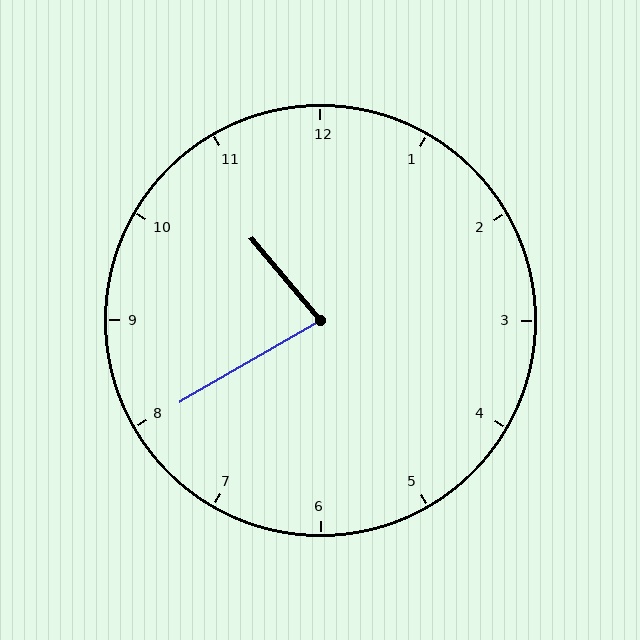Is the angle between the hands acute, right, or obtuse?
It is acute.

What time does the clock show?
10:40.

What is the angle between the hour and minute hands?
Approximately 80 degrees.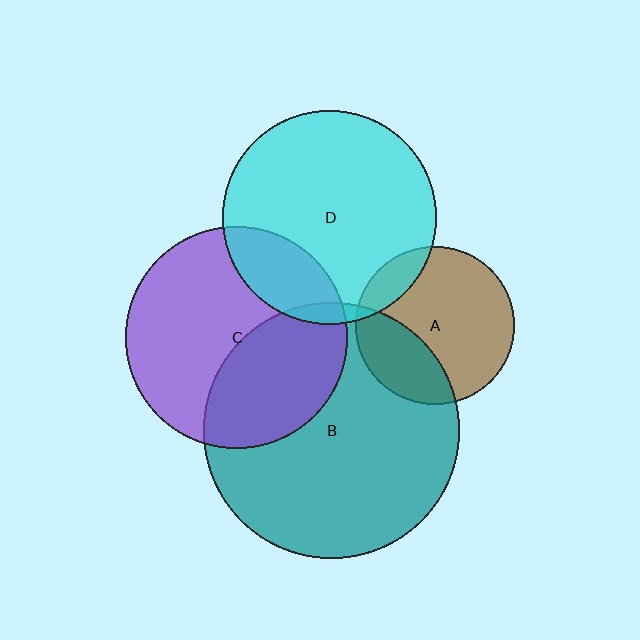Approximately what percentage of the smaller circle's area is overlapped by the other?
Approximately 40%.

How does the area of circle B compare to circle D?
Approximately 1.4 times.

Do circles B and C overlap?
Yes.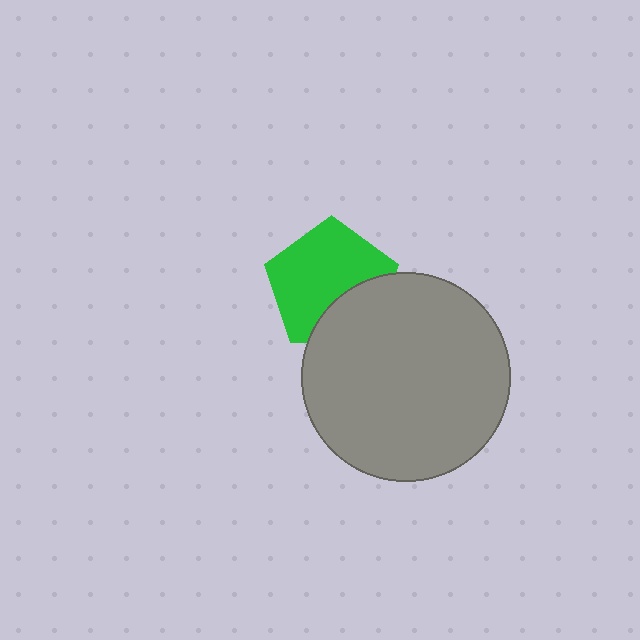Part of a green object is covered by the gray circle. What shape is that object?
It is a pentagon.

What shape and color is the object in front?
The object in front is a gray circle.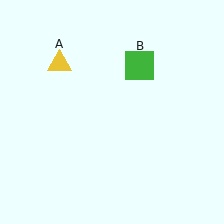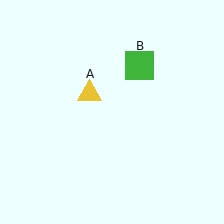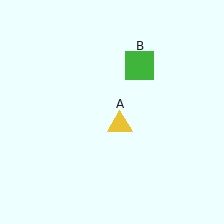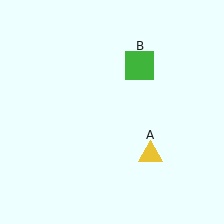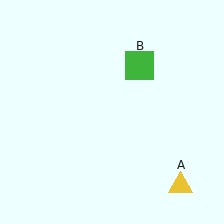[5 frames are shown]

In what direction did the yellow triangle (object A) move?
The yellow triangle (object A) moved down and to the right.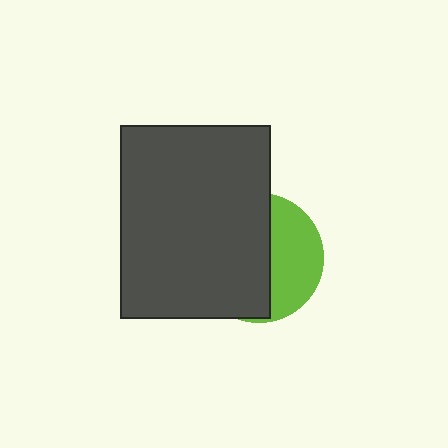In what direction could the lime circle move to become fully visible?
The lime circle could move right. That would shift it out from behind the dark gray rectangle entirely.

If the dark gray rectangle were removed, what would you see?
You would see the complete lime circle.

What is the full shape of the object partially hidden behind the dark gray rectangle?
The partially hidden object is a lime circle.